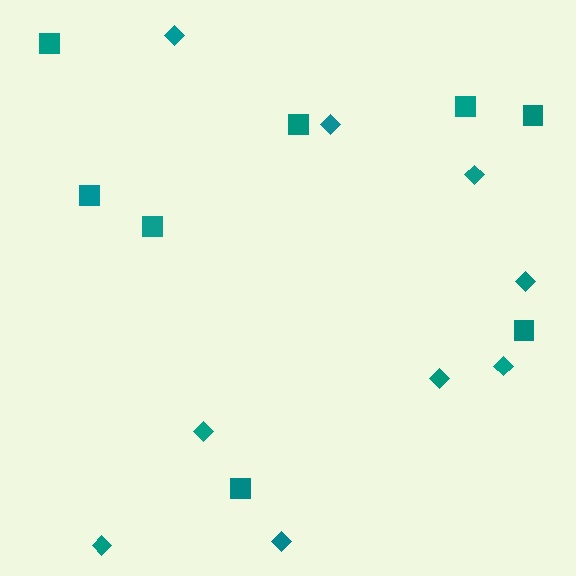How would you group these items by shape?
There are 2 groups: one group of squares (8) and one group of diamonds (9).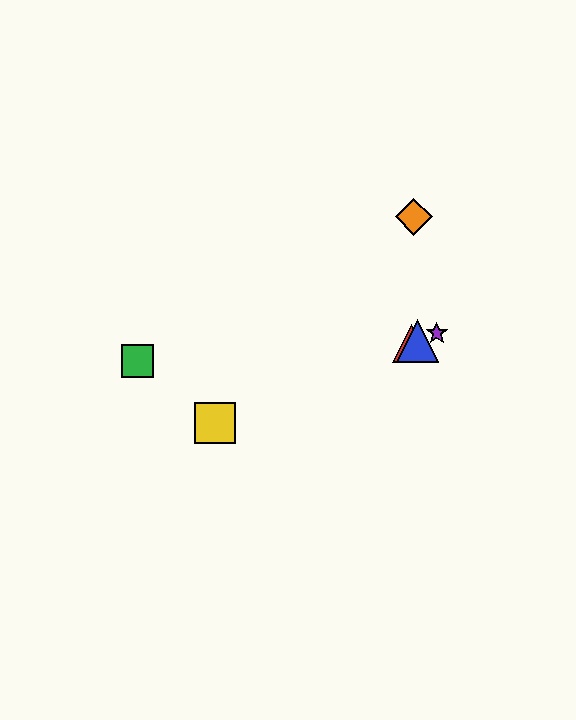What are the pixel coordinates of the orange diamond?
The orange diamond is at (414, 217).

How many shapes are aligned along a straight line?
4 shapes (the red triangle, the blue triangle, the yellow square, the purple star) are aligned along a straight line.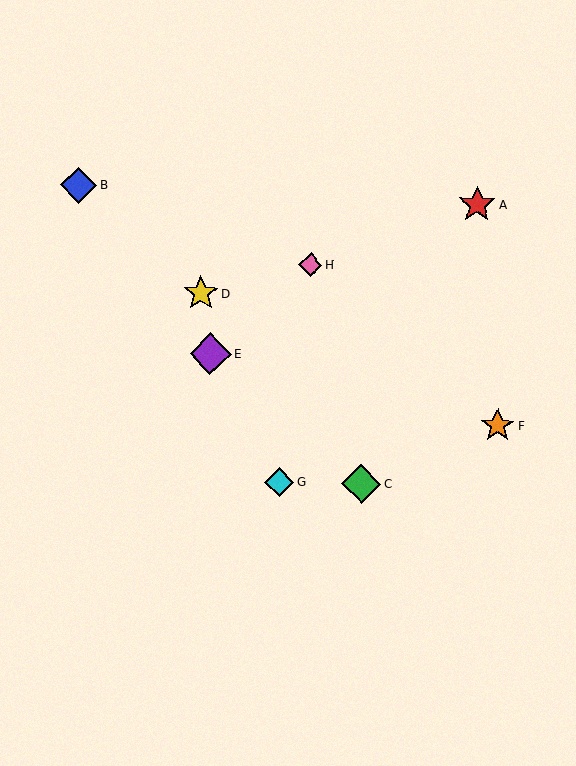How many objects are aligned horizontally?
2 objects (C, G) are aligned horizontally.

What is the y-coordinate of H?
Object H is at y≈265.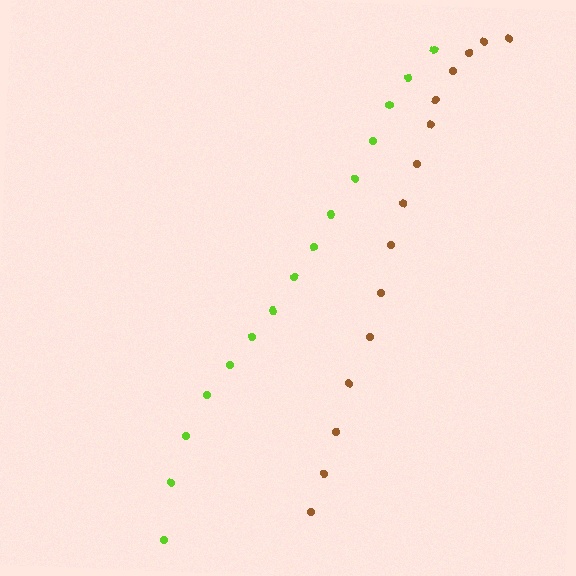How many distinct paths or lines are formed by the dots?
There are 2 distinct paths.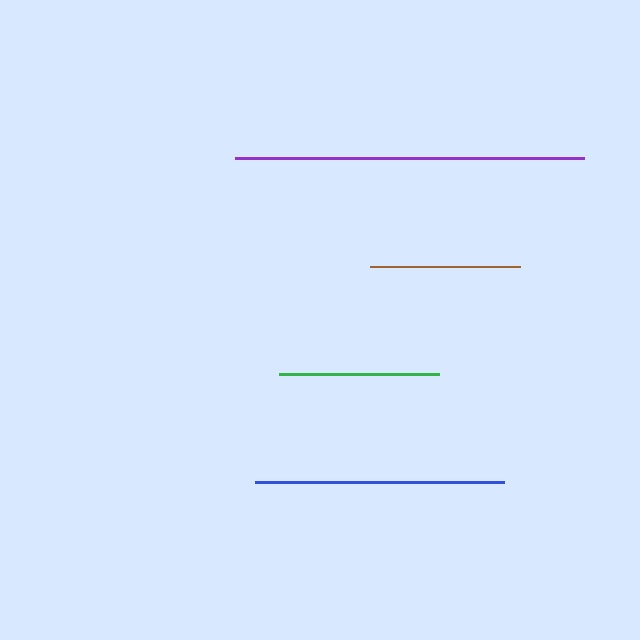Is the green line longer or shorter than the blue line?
The blue line is longer than the green line.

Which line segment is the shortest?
The brown line is the shortest at approximately 150 pixels.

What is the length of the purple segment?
The purple segment is approximately 349 pixels long.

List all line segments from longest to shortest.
From longest to shortest: purple, blue, green, brown.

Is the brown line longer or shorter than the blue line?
The blue line is longer than the brown line.